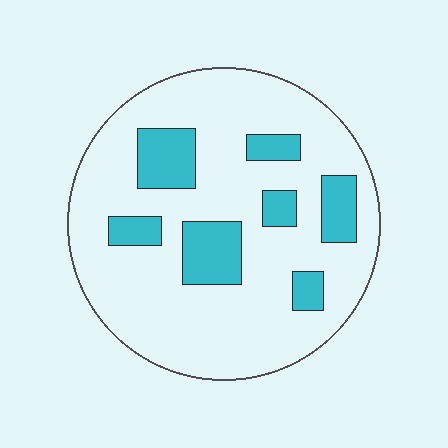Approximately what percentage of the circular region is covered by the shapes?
Approximately 20%.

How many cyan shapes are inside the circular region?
7.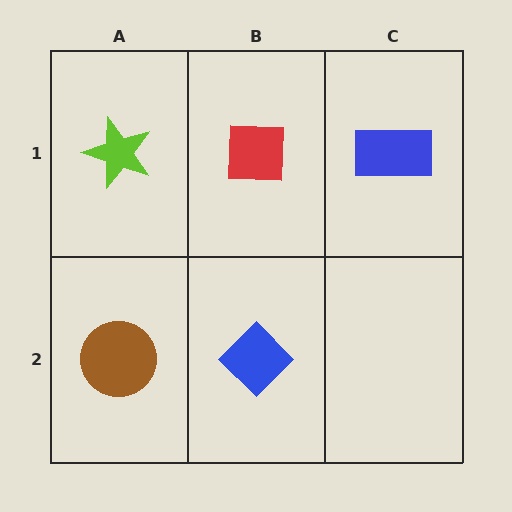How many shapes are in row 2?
2 shapes.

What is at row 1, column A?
A lime star.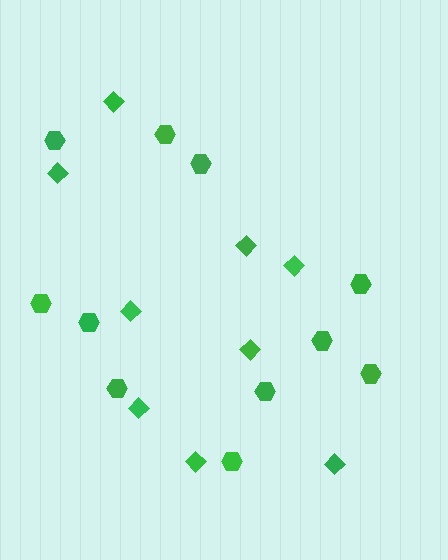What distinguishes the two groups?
There are 2 groups: one group of diamonds (9) and one group of hexagons (11).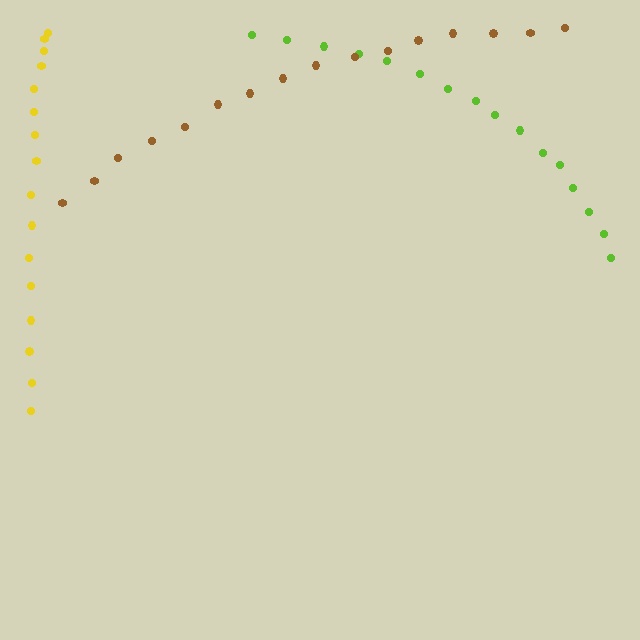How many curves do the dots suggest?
There are 3 distinct paths.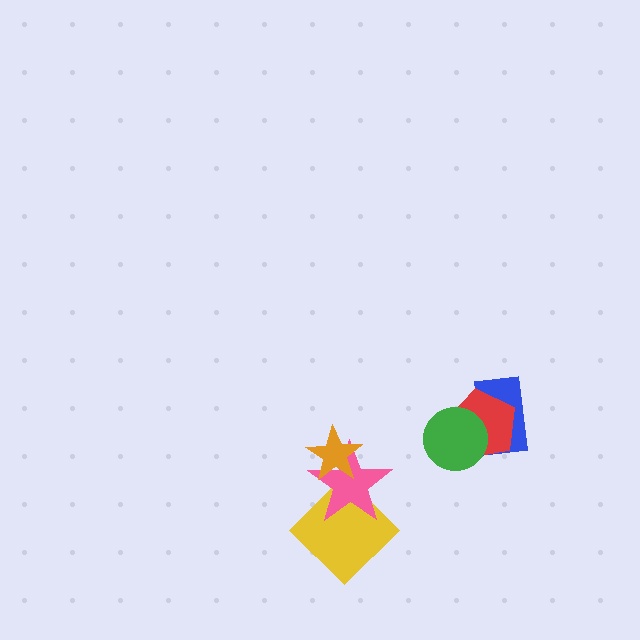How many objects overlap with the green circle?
2 objects overlap with the green circle.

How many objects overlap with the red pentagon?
2 objects overlap with the red pentagon.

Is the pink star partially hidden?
Yes, it is partially covered by another shape.